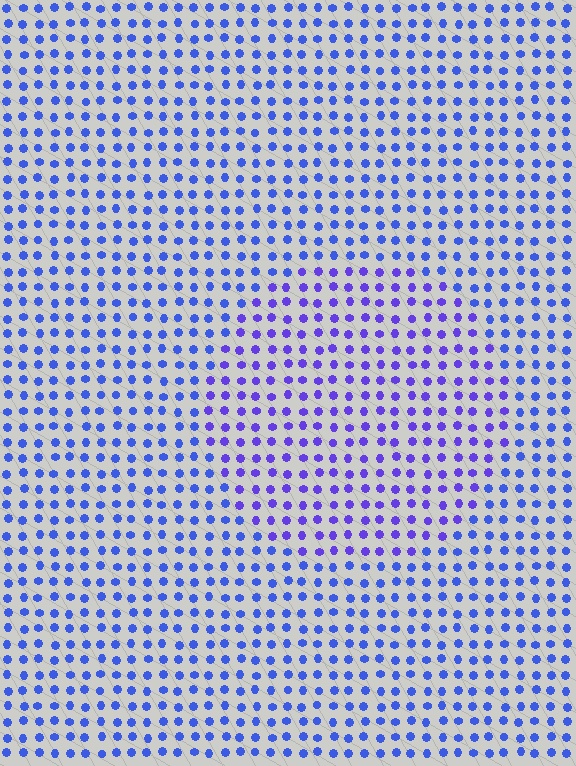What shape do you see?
I see a circle.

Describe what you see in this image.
The image is filled with small blue elements in a uniform arrangement. A circle-shaped region is visible where the elements are tinted to a slightly different hue, forming a subtle color boundary.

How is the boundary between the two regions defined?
The boundary is defined purely by a slight shift in hue (about 25 degrees). Spacing, size, and orientation are identical on both sides.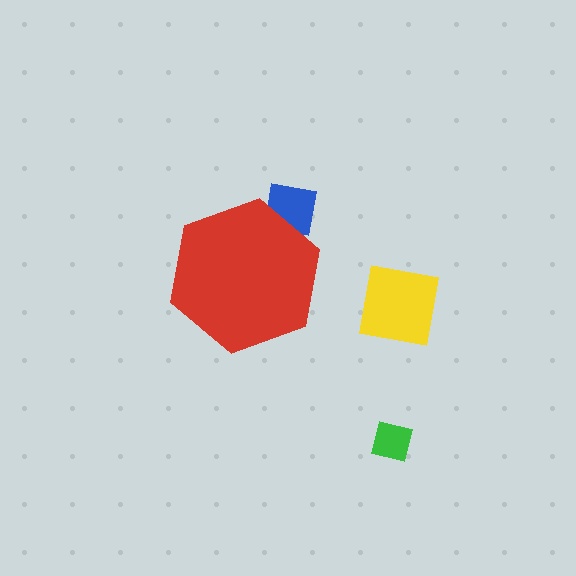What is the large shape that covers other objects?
A red hexagon.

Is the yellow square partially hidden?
No, the yellow square is fully visible.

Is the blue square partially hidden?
Yes, the blue square is partially hidden behind the red hexagon.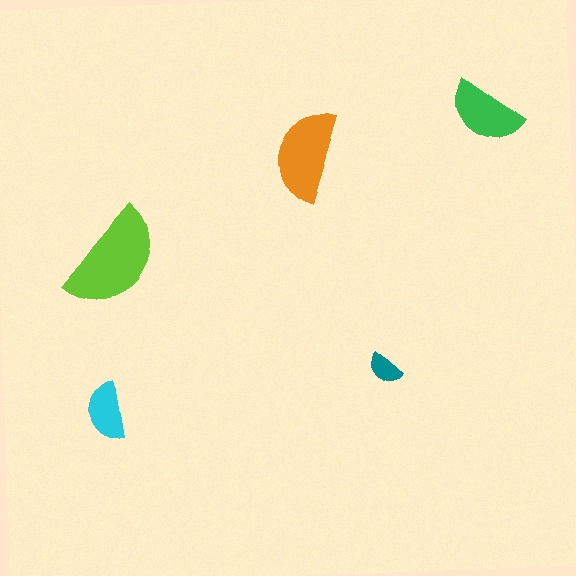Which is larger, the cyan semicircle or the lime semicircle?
The lime one.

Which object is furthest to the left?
The cyan semicircle is leftmost.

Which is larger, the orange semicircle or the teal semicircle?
The orange one.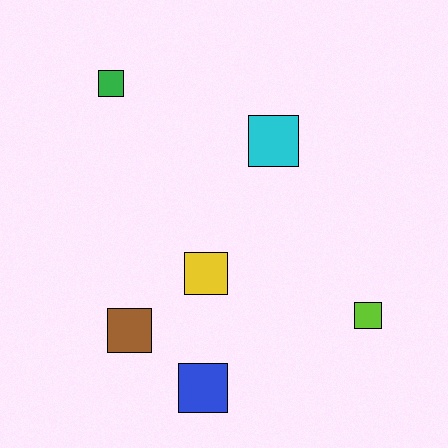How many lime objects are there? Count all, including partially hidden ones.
There is 1 lime object.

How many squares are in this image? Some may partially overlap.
There are 6 squares.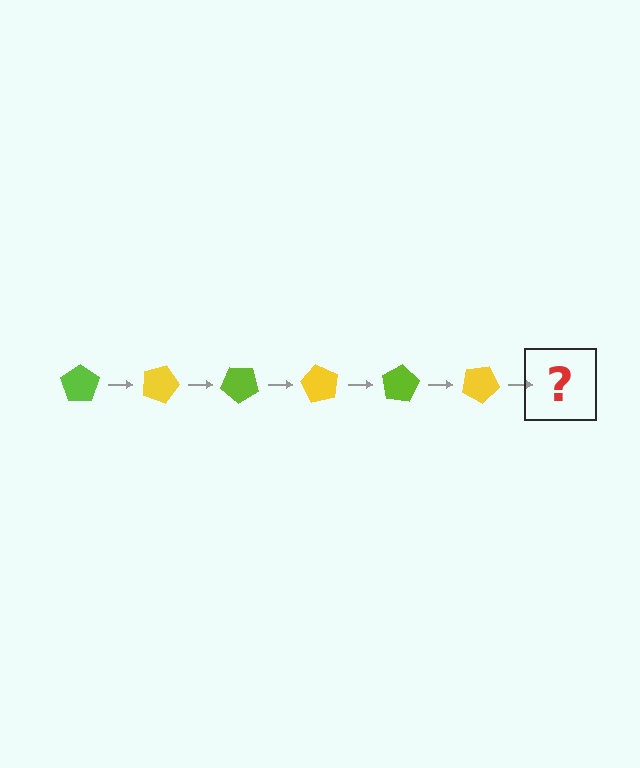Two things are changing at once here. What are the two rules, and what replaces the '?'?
The two rules are that it rotates 20 degrees each step and the color cycles through lime and yellow. The '?' should be a lime pentagon, rotated 120 degrees from the start.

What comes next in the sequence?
The next element should be a lime pentagon, rotated 120 degrees from the start.